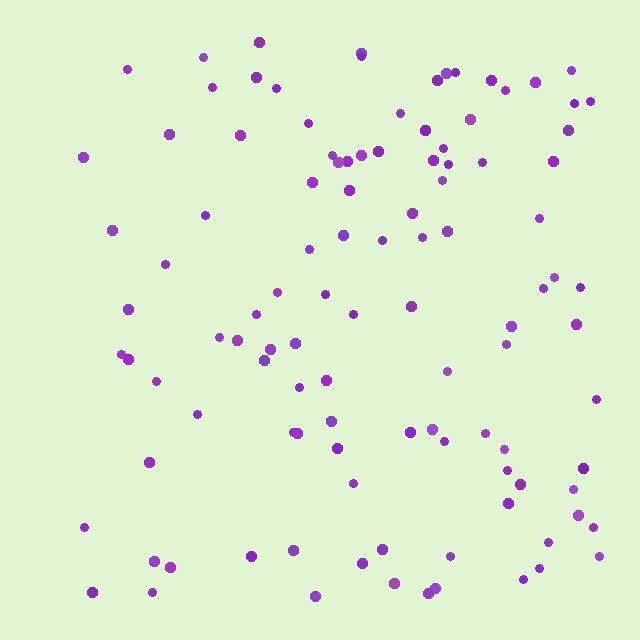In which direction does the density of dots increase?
From left to right, with the right side densest.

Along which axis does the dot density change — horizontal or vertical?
Horizontal.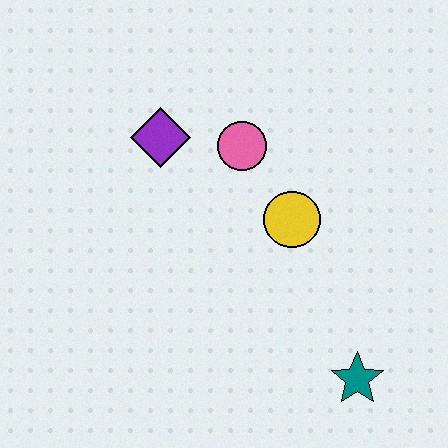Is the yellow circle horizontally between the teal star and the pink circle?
Yes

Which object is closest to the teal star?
The yellow circle is closest to the teal star.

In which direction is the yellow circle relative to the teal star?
The yellow circle is above the teal star.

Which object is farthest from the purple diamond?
The teal star is farthest from the purple diamond.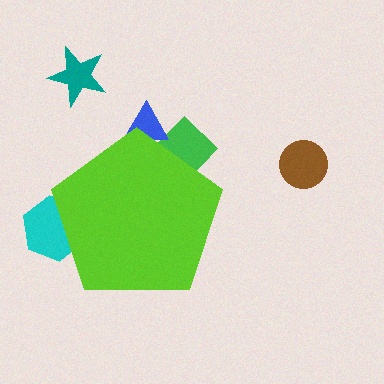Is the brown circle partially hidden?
No, the brown circle is fully visible.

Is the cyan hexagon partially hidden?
Yes, the cyan hexagon is partially hidden behind the lime pentagon.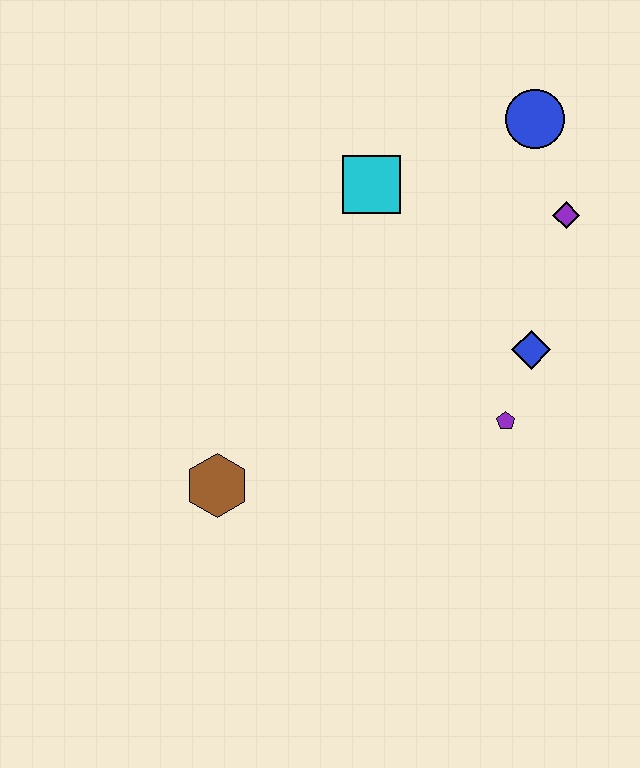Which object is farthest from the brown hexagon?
The blue circle is farthest from the brown hexagon.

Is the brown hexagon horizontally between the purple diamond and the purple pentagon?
No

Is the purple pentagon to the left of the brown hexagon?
No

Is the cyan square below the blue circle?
Yes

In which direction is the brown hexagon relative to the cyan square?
The brown hexagon is below the cyan square.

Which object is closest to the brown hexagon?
The purple pentagon is closest to the brown hexagon.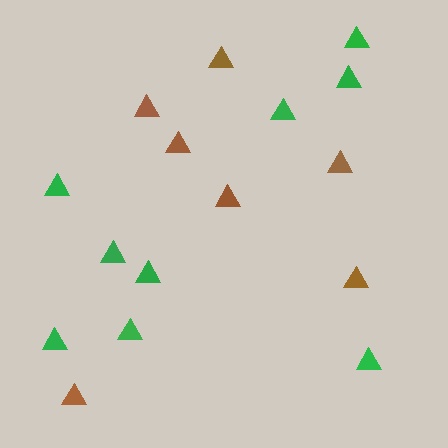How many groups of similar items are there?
There are 2 groups: one group of green triangles (9) and one group of brown triangles (7).